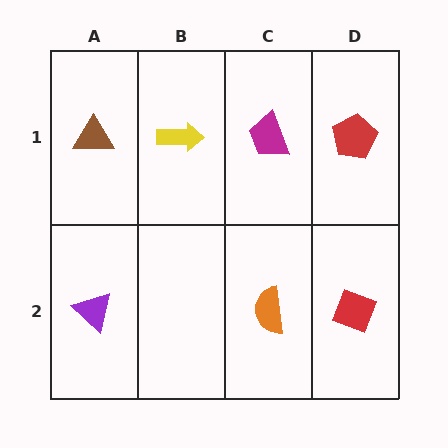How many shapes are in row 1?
4 shapes.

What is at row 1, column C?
A magenta trapezoid.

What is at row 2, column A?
A purple triangle.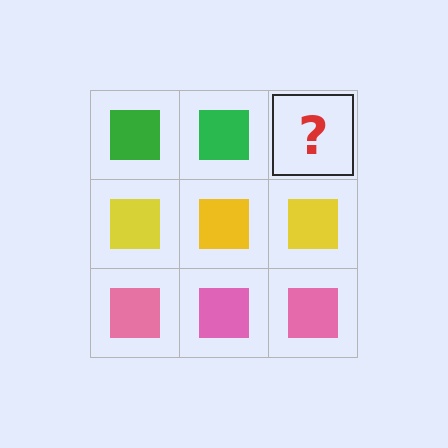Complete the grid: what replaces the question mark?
The question mark should be replaced with a green square.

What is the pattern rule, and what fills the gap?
The rule is that each row has a consistent color. The gap should be filled with a green square.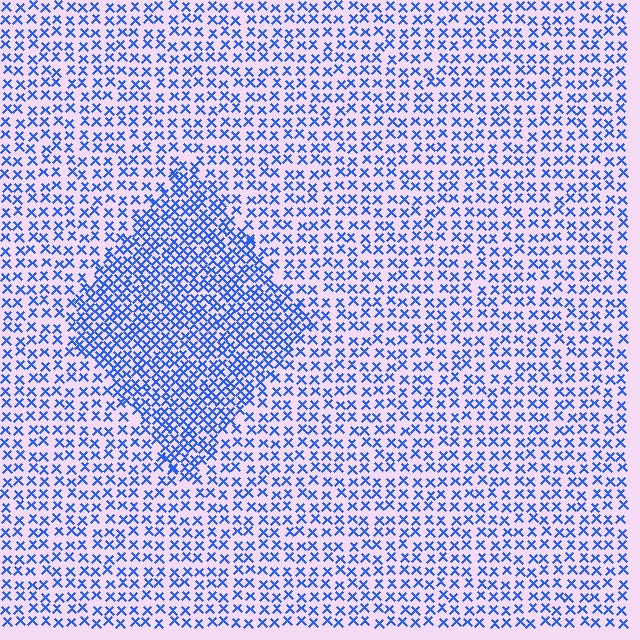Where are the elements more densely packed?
The elements are more densely packed inside the diamond boundary.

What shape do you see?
I see a diamond.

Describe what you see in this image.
The image contains small blue elements arranged at two different densities. A diamond-shaped region is visible where the elements are more densely packed than the surrounding area.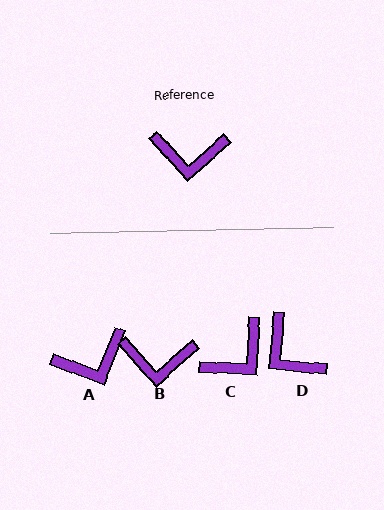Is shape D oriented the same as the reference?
No, it is off by about 47 degrees.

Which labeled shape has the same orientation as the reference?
B.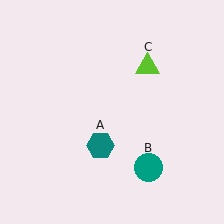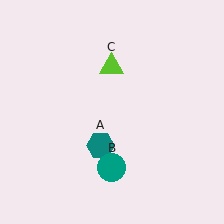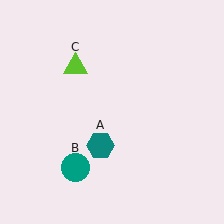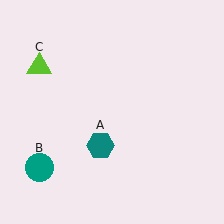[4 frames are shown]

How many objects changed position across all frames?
2 objects changed position: teal circle (object B), lime triangle (object C).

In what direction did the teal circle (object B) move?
The teal circle (object B) moved left.